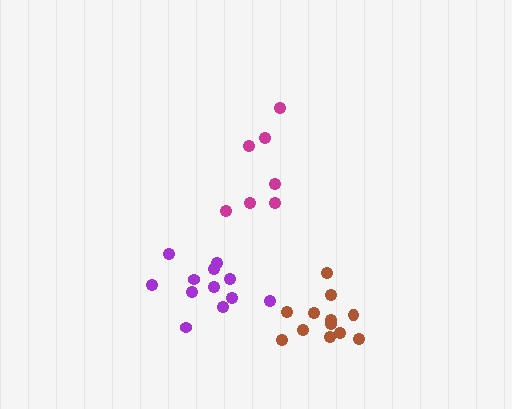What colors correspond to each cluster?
The clusters are colored: brown, magenta, purple.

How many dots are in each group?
Group 1: 12 dots, Group 2: 7 dots, Group 3: 12 dots (31 total).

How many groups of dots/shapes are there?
There are 3 groups.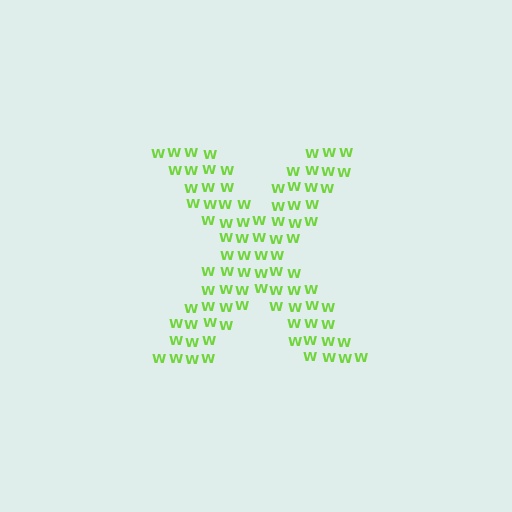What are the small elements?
The small elements are letter W's.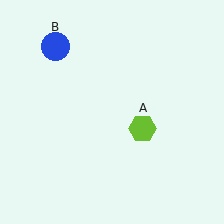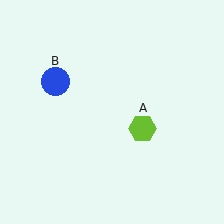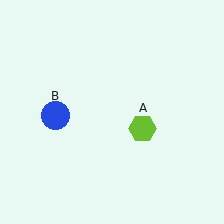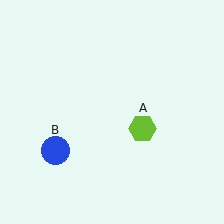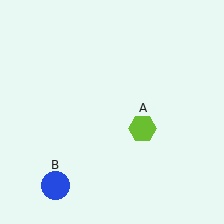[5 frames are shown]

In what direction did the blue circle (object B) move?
The blue circle (object B) moved down.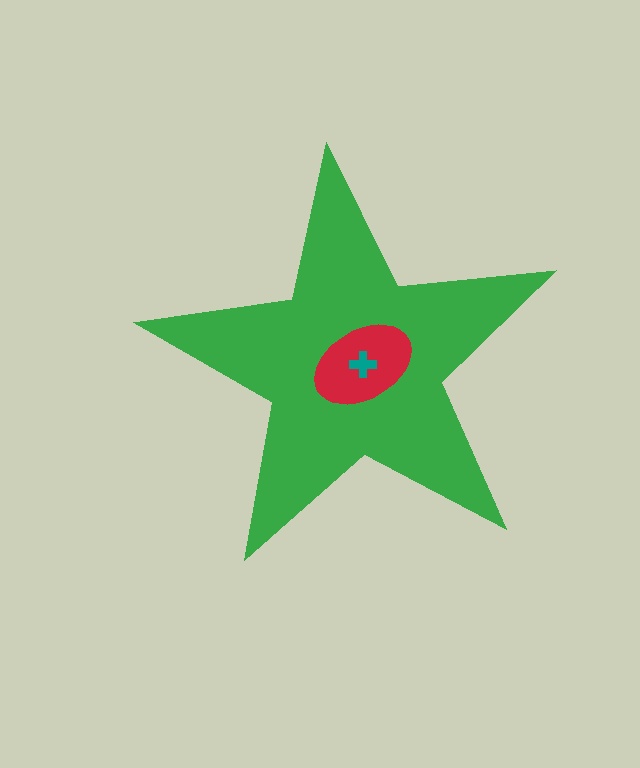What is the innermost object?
The teal cross.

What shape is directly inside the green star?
The red ellipse.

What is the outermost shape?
The green star.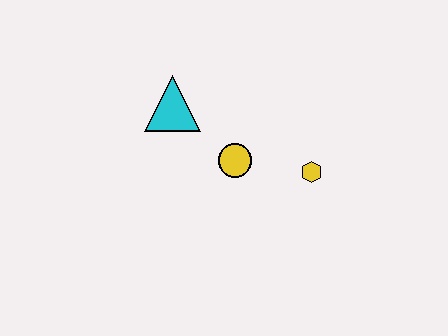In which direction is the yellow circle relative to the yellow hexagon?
The yellow circle is to the left of the yellow hexagon.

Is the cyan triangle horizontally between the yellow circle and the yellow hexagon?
No